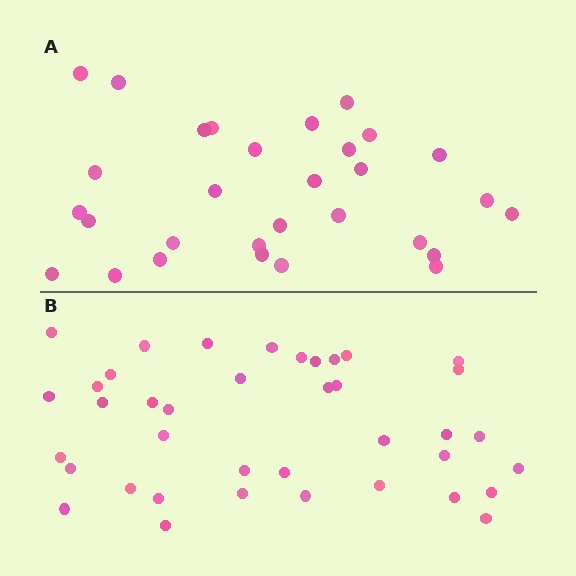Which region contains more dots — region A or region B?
Region B (the bottom region) has more dots.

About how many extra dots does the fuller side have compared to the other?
Region B has roughly 8 or so more dots than region A.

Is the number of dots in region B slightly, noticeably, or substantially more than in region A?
Region B has noticeably more, but not dramatically so. The ratio is roughly 1.3 to 1.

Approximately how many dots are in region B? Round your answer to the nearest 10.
About 40 dots. (The exact count is 39, which rounds to 40.)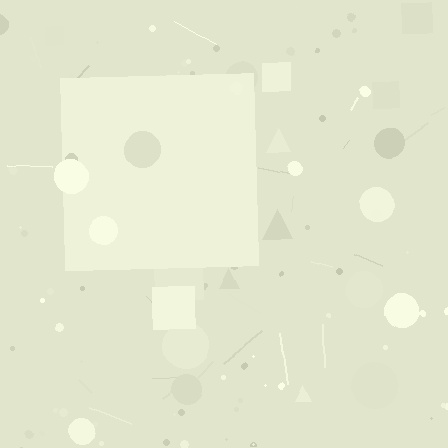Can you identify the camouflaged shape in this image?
The camouflaged shape is a square.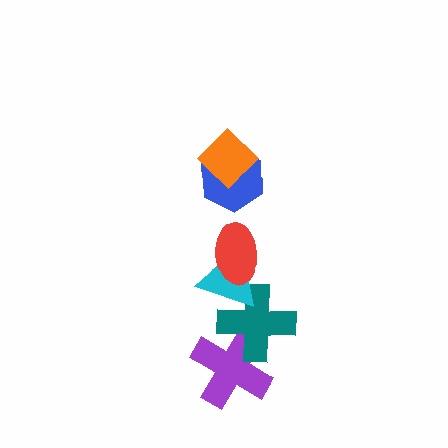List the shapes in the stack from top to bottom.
From top to bottom: the orange diamond, the blue hexagon, the red ellipse, the cyan triangle, the teal cross, the purple cross.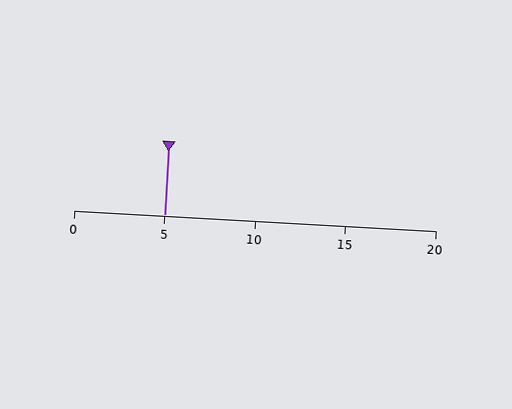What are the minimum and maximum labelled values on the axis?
The axis runs from 0 to 20.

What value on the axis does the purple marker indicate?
The marker indicates approximately 5.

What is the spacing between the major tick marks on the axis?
The major ticks are spaced 5 apart.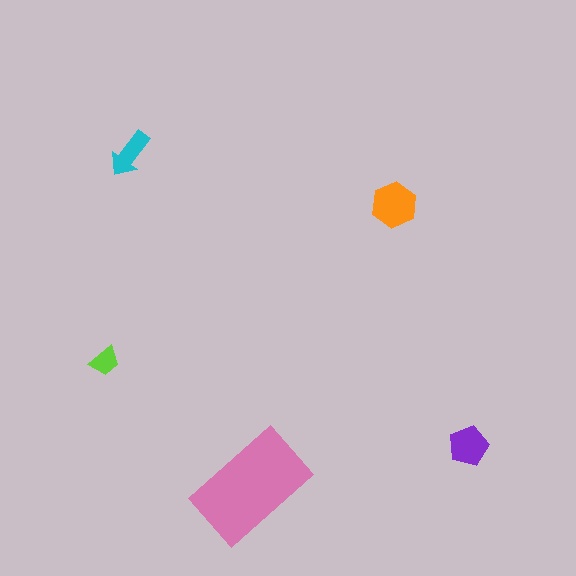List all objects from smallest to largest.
The lime trapezoid, the cyan arrow, the purple pentagon, the orange hexagon, the pink rectangle.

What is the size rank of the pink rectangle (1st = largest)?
1st.